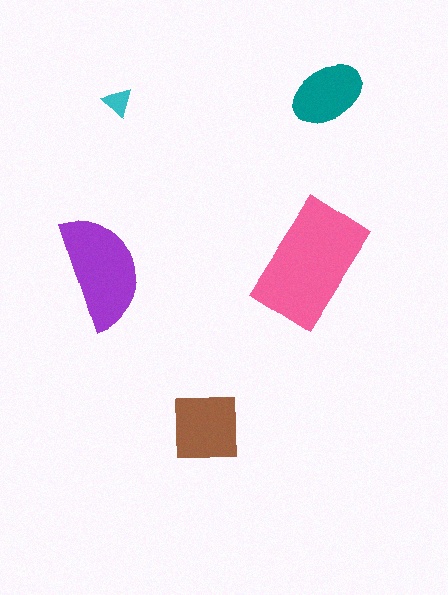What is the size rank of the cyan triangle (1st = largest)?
5th.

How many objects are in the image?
There are 5 objects in the image.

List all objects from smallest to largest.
The cyan triangle, the teal ellipse, the brown square, the purple semicircle, the pink rectangle.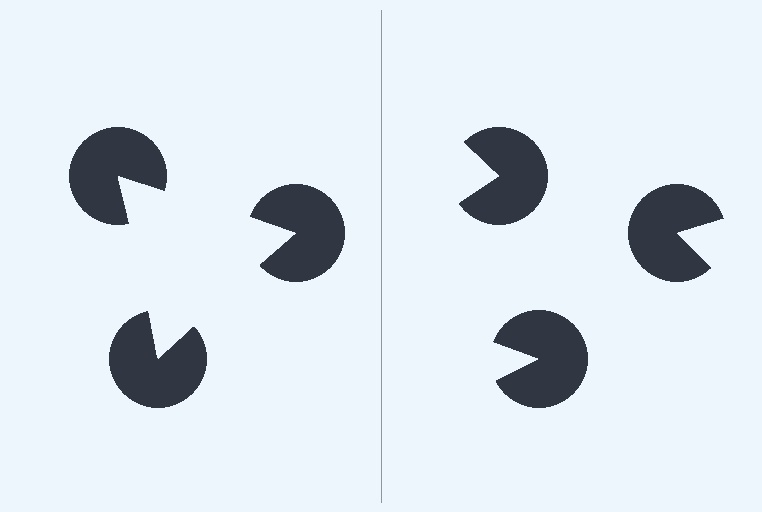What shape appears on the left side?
An illusory triangle.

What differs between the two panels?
The pac-man discs are positioned identically on both sides; only the wedge orientations differ. On the left they align to a triangle; on the right they are misaligned.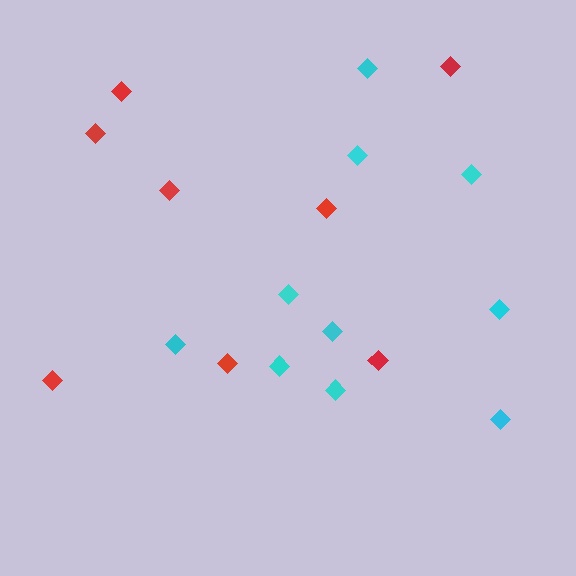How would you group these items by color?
There are 2 groups: one group of cyan diamonds (10) and one group of red diamonds (8).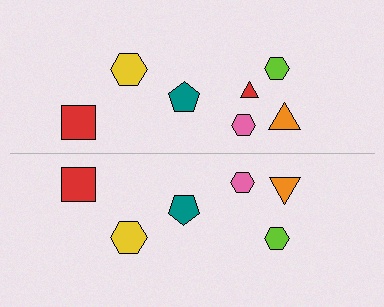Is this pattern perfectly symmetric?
No, the pattern is not perfectly symmetric. A red triangle is missing from the bottom side.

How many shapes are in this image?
There are 13 shapes in this image.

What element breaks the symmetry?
A red triangle is missing from the bottom side.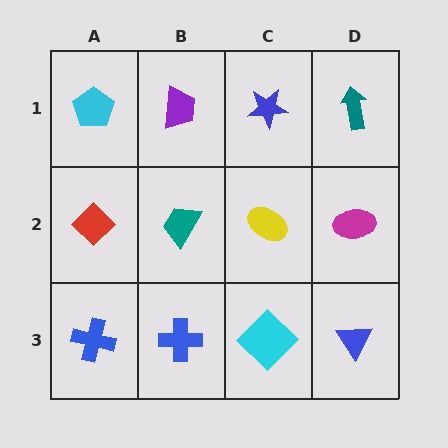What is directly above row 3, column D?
A magenta ellipse.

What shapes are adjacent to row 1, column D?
A magenta ellipse (row 2, column D), a blue star (row 1, column C).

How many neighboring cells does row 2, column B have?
4.